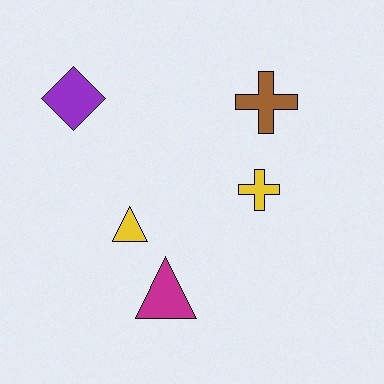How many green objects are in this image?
There are no green objects.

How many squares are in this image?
There are no squares.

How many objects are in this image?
There are 5 objects.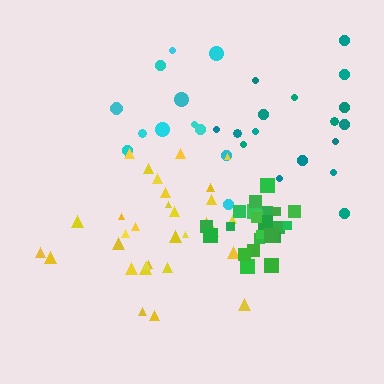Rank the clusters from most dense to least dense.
green, yellow, teal, cyan.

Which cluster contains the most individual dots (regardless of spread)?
Yellow (31).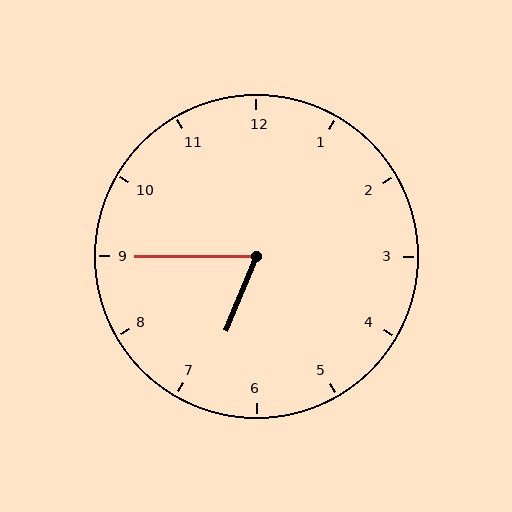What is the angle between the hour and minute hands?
Approximately 68 degrees.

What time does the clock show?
6:45.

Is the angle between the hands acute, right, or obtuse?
It is acute.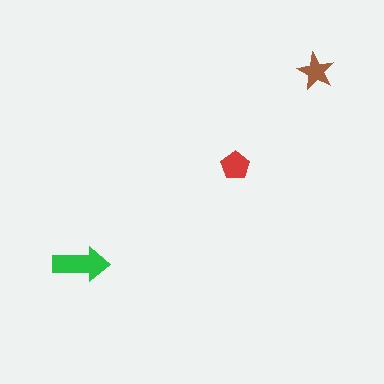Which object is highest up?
The brown star is topmost.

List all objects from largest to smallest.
The green arrow, the red pentagon, the brown star.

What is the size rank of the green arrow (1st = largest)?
1st.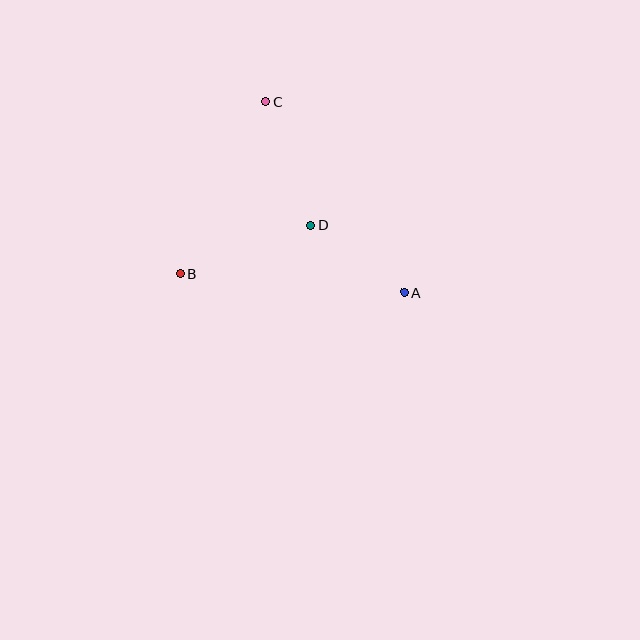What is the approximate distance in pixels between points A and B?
The distance between A and B is approximately 224 pixels.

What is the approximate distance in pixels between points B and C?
The distance between B and C is approximately 192 pixels.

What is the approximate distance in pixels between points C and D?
The distance between C and D is approximately 132 pixels.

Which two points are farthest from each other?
Points A and C are farthest from each other.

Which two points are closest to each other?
Points A and D are closest to each other.